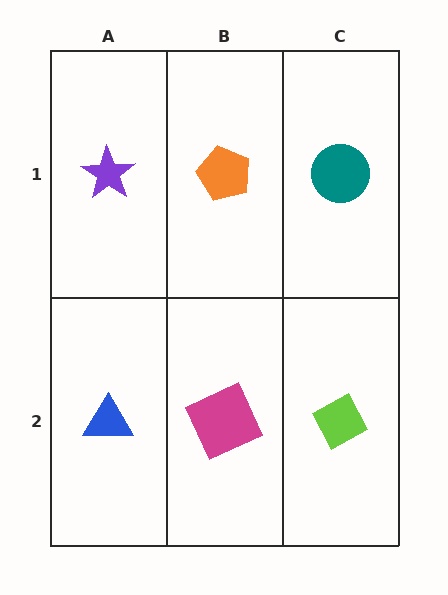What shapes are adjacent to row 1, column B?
A magenta square (row 2, column B), a purple star (row 1, column A), a teal circle (row 1, column C).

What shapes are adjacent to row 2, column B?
An orange pentagon (row 1, column B), a blue triangle (row 2, column A), a lime diamond (row 2, column C).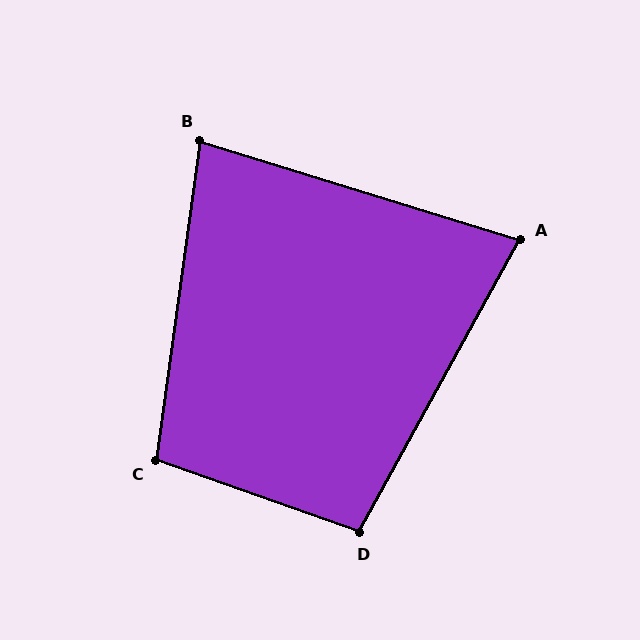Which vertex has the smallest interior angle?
A, at approximately 78 degrees.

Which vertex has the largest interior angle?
C, at approximately 102 degrees.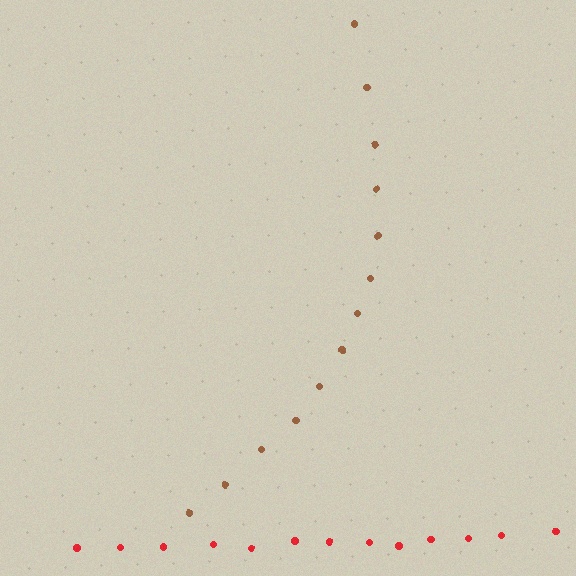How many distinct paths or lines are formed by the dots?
There are 2 distinct paths.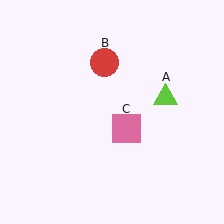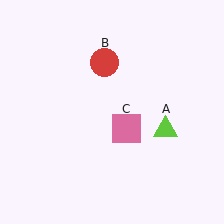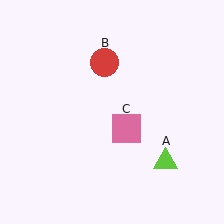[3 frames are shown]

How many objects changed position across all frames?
1 object changed position: lime triangle (object A).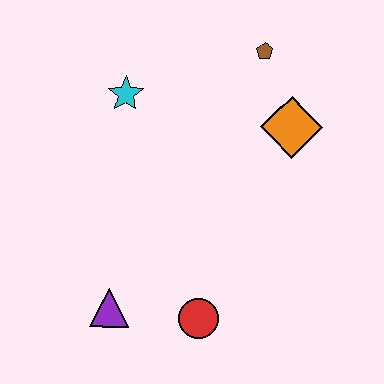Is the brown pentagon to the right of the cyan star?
Yes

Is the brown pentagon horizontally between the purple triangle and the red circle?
No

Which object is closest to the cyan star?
The brown pentagon is closest to the cyan star.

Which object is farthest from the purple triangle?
The brown pentagon is farthest from the purple triangle.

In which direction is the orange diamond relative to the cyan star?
The orange diamond is to the right of the cyan star.